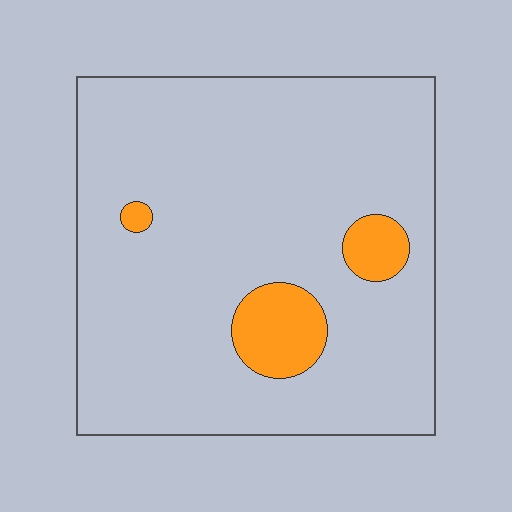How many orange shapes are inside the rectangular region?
3.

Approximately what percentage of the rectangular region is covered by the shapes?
Approximately 10%.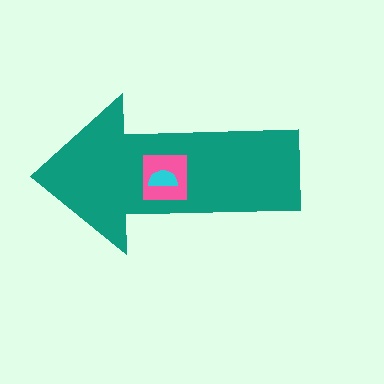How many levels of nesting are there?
3.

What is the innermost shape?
The cyan semicircle.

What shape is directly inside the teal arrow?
The pink square.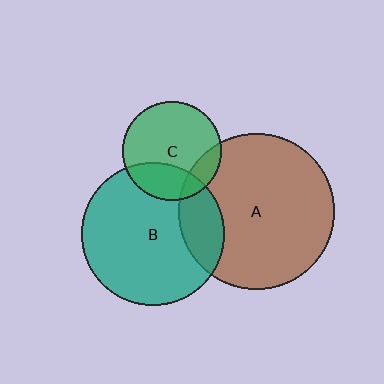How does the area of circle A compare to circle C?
Approximately 2.5 times.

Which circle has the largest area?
Circle A (brown).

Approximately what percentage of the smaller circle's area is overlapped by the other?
Approximately 20%.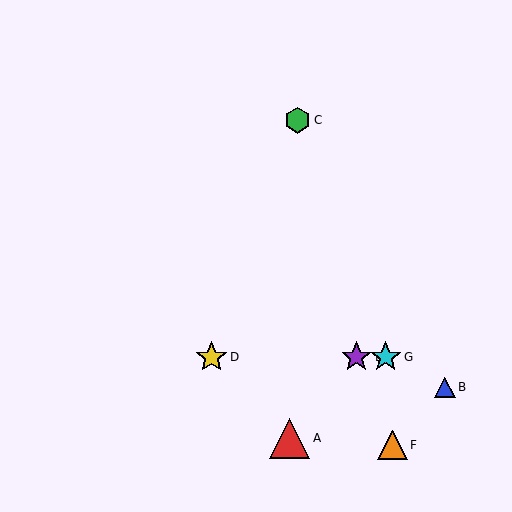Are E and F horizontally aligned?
No, E is at y≈357 and F is at y≈445.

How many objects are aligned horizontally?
3 objects (D, E, G) are aligned horizontally.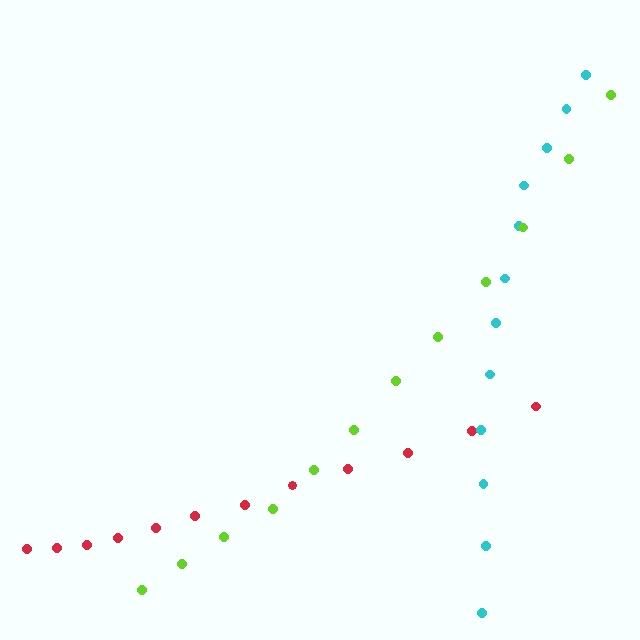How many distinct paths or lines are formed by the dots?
There are 3 distinct paths.